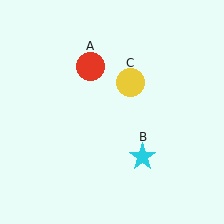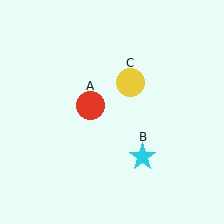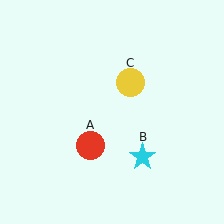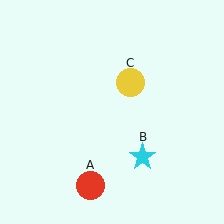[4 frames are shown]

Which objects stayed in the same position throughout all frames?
Cyan star (object B) and yellow circle (object C) remained stationary.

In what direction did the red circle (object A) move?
The red circle (object A) moved down.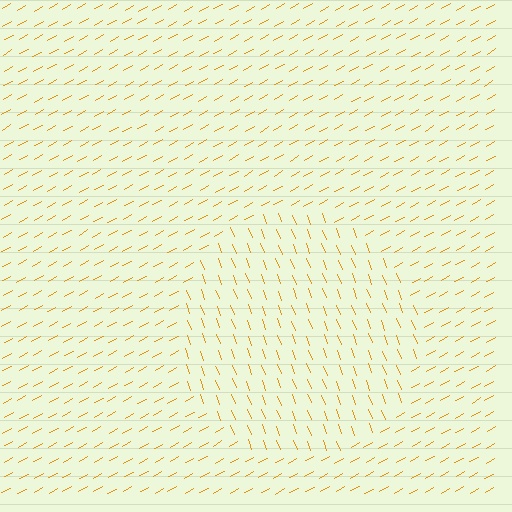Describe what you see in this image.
The image is filled with small orange line segments. A circle region in the image has lines oriented differently from the surrounding lines, creating a visible texture boundary.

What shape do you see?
I see a circle.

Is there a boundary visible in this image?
Yes, there is a texture boundary formed by a change in line orientation.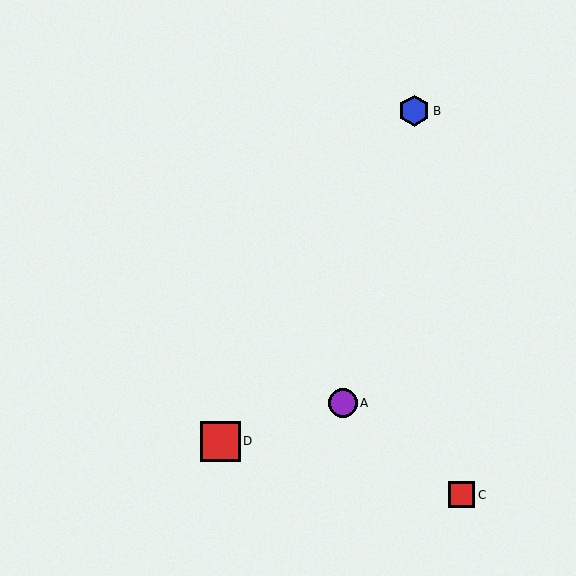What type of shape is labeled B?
Shape B is a blue hexagon.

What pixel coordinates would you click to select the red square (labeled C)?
Click at (462, 495) to select the red square C.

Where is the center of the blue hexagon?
The center of the blue hexagon is at (414, 111).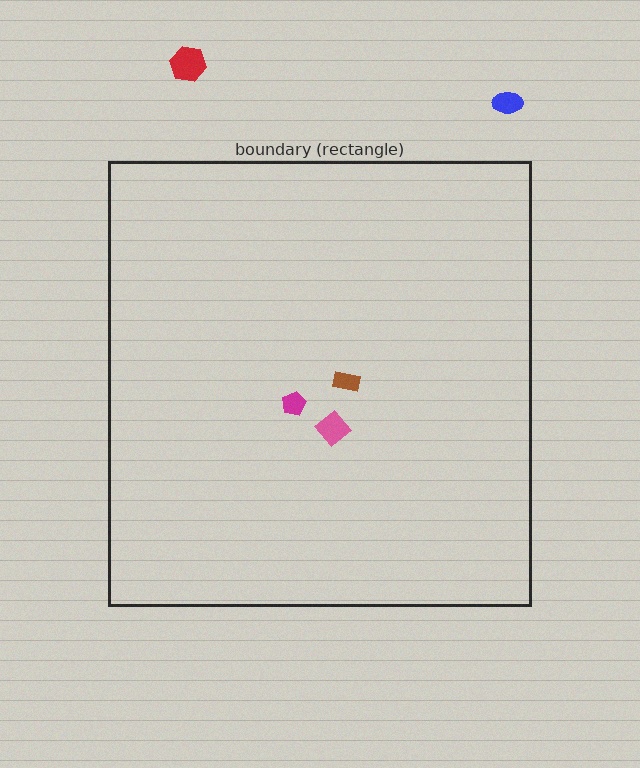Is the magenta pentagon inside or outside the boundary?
Inside.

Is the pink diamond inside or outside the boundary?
Inside.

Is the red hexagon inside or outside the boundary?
Outside.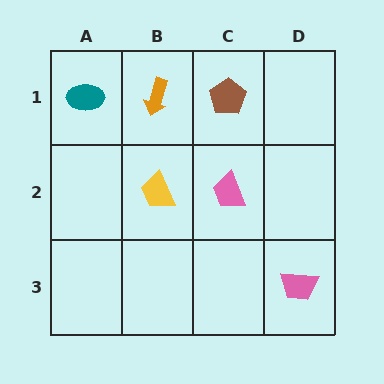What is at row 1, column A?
A teal ellipse.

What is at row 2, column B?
A yellow trapezoid.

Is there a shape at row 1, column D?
No, that cell is empty.